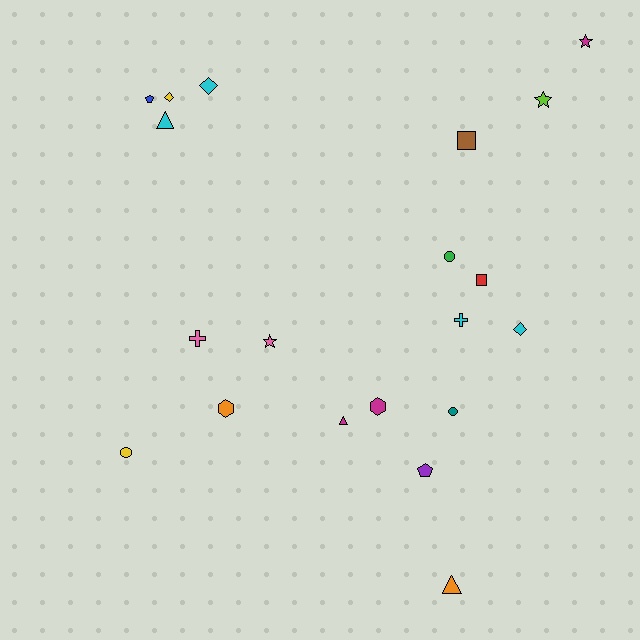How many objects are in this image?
There are 20 objects.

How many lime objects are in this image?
There is 1 lime object.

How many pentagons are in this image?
There are 2 pentagons.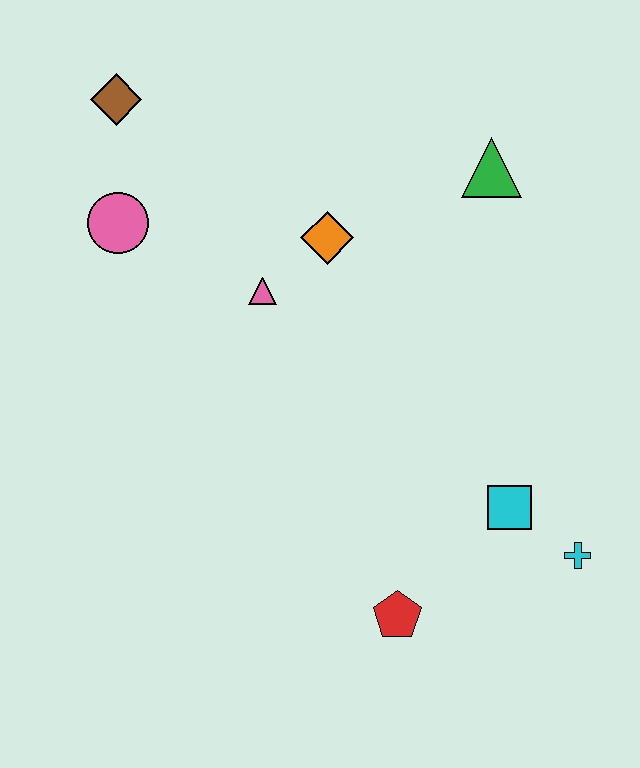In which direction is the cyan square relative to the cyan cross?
The cyan square is to the left of the cyan cross.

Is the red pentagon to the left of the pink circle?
No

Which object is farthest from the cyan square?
The brown diamond is farthest from the cyan square.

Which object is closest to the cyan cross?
The cyan square is closest to the cyan cross.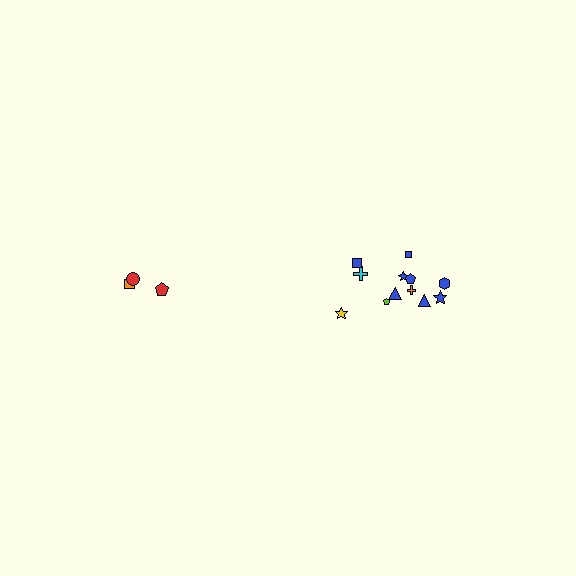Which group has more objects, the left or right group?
The right group.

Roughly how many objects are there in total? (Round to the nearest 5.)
Roughly 15 objects in total.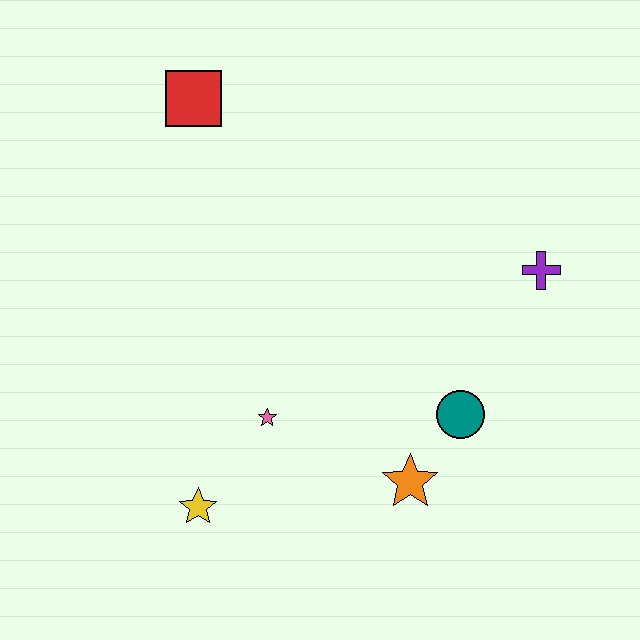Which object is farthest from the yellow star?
The purple cross is farthest from the yellow star.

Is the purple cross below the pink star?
No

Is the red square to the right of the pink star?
No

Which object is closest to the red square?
The pink star is closest to the red square.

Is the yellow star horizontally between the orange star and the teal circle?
No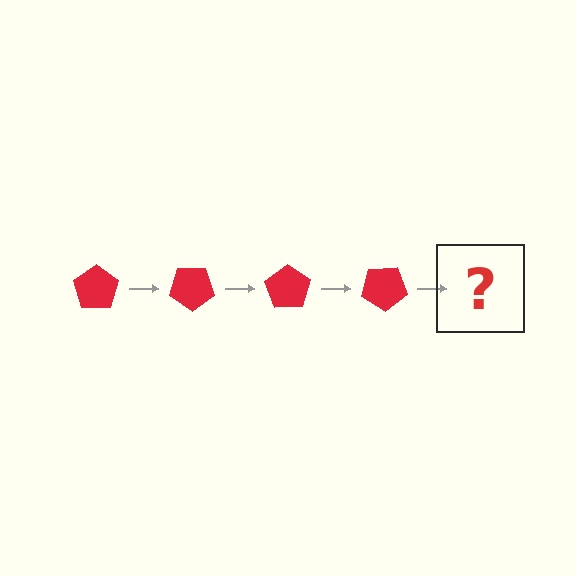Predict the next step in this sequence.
The next step is a red pentagon rotated 140 degrees.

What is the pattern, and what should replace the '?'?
The pattern is that the pentagon rotates 35 degrees each step. The '?' should be a red pentagon rotated 140 degrees.